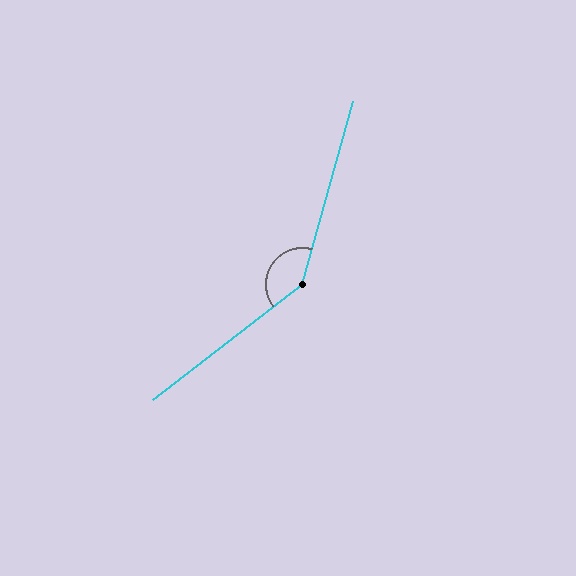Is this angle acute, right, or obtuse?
It is obtuse.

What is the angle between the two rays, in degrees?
Approximately 143 degrees.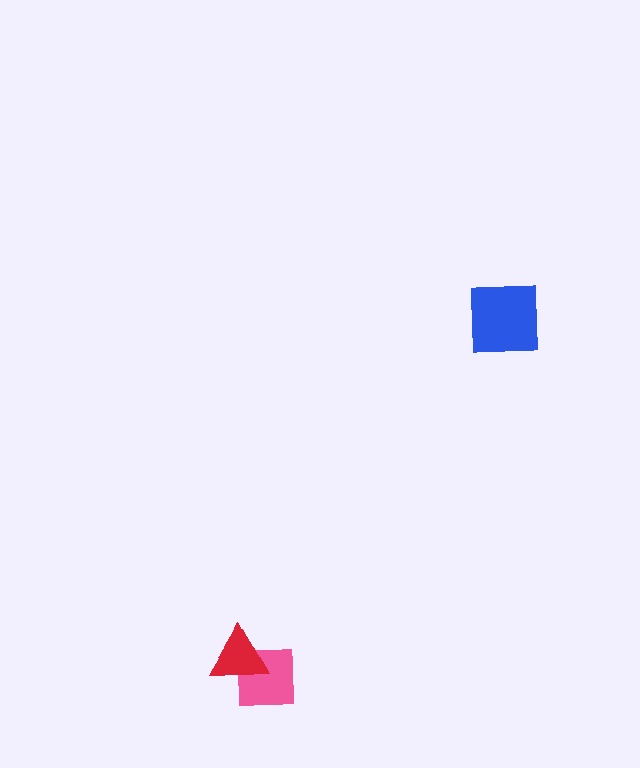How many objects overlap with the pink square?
1 object overlaps with the pink square.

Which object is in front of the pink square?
The red triangle is in front of the pink square.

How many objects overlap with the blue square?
0 objects overlap with the blue square.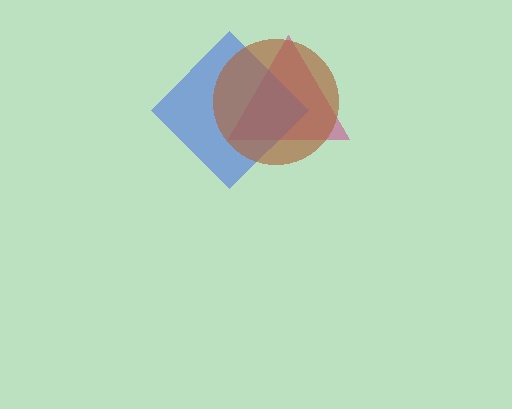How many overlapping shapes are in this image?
There are 3 overlapping shapes in the image.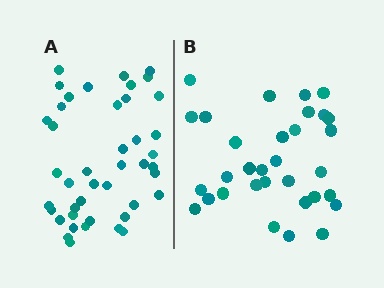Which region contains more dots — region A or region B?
Region A (the left region) has more dots.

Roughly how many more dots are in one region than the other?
Region A has roughly 12 or so more dots than region B.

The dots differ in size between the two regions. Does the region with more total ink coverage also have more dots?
No. Region B has more total ink coverage because its dots are larger, but region A actually contains more individual dots. Total area can be misleading — the number of items is what matters here.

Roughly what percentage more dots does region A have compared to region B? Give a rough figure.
About 35% more.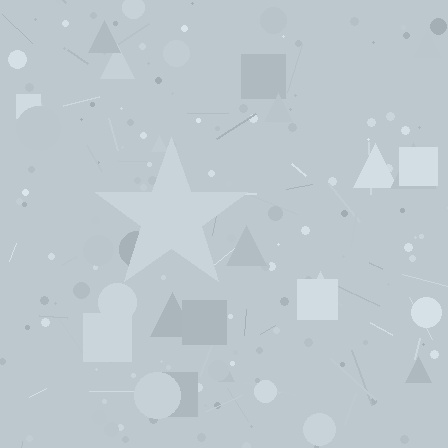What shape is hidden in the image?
A star is hidden in the image.